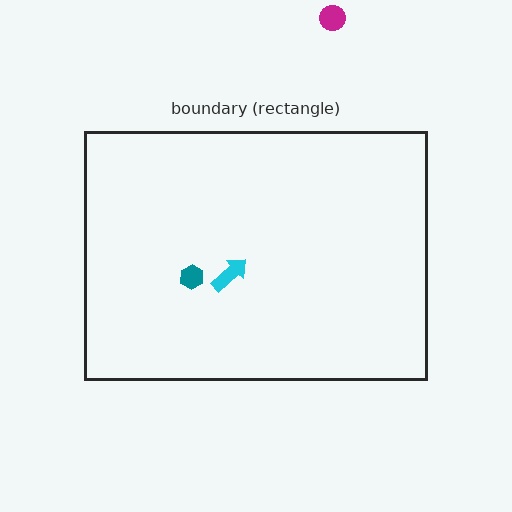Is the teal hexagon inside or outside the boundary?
Inside.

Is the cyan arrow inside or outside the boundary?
Inside.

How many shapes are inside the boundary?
2 inside, 1 outside.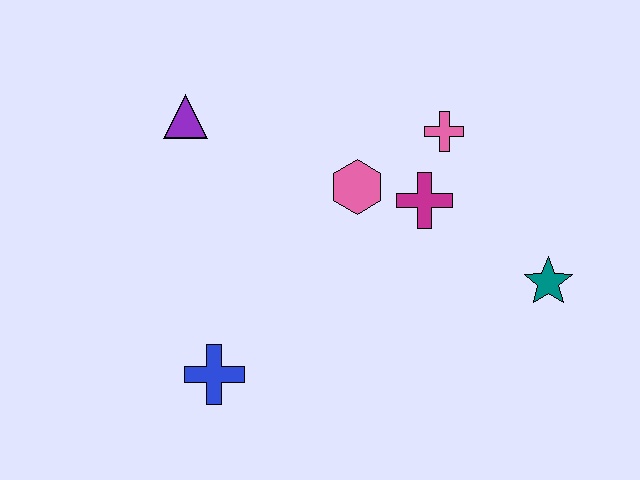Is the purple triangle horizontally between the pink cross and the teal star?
No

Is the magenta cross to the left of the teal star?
Yes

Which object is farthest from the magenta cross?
The blue cross is farthest from the magenta cross.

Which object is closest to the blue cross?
The pink hexagon is closest to the blue cross.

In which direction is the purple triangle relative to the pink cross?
The purple triangle is to the left of the pink cross.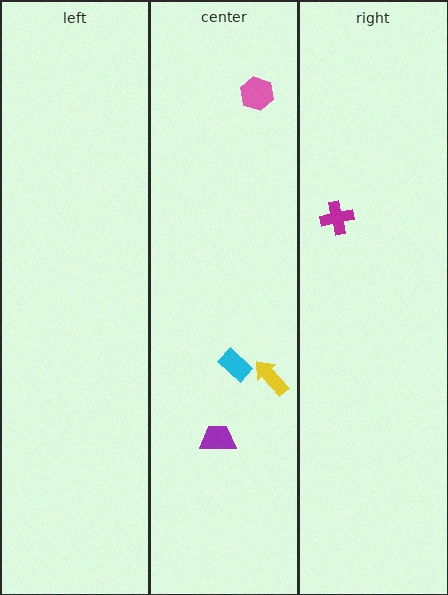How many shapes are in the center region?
4.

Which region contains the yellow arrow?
The center region.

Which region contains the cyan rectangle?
The center region.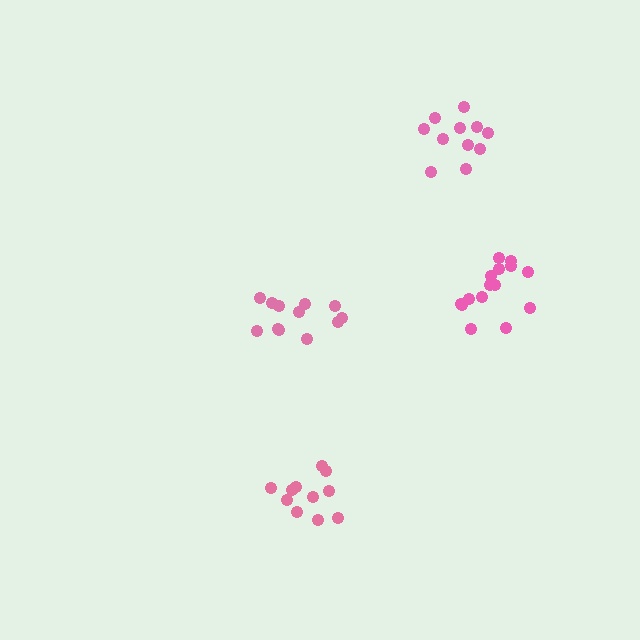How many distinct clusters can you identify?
There are 4 distinct clusters.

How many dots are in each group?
Group 1: 11 dots, Group 2: 12 dots, Group 3: 11 dots, Group 4: 15 dots (49 total).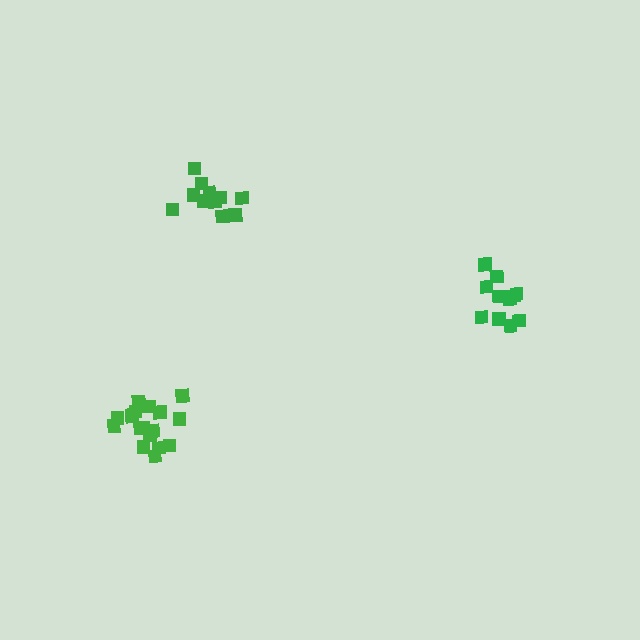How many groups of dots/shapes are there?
There are 3 groups.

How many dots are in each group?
Group 1: 12 dots, Group 2: 18 dots, Group 3: 12 dots (42 total).